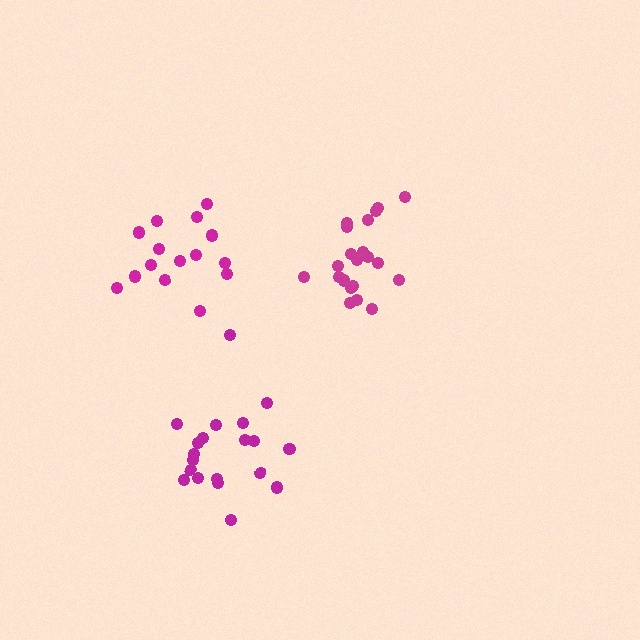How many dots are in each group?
Group 1: 21 dots, Group 2: 20 dots, Group 3: 15 dots (56 total).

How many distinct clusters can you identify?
There are 3 distinct clusters.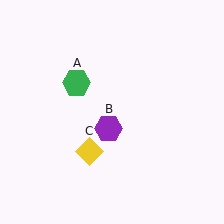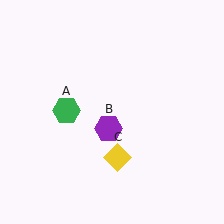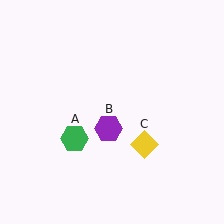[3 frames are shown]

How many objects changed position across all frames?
2 objects changed position: green hexagon (object A), yellow diamond (object C).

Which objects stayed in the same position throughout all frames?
Purple hexagon (object B) remained stationary.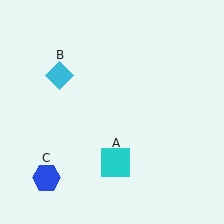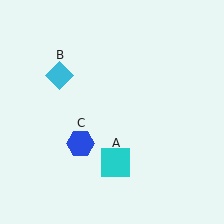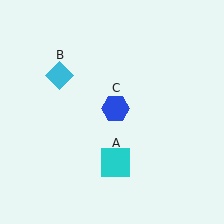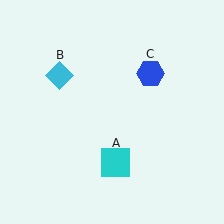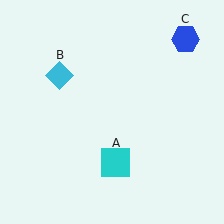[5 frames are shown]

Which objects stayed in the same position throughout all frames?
Cyan square (object A) and cyan diamond (object B) remained stationary.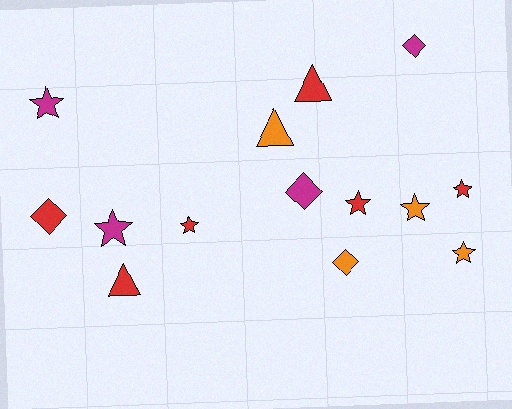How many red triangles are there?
There are 2 red triangles.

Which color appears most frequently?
Red, with 6 objects.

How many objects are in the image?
There are 14 objects.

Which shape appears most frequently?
Star, with 7 objects.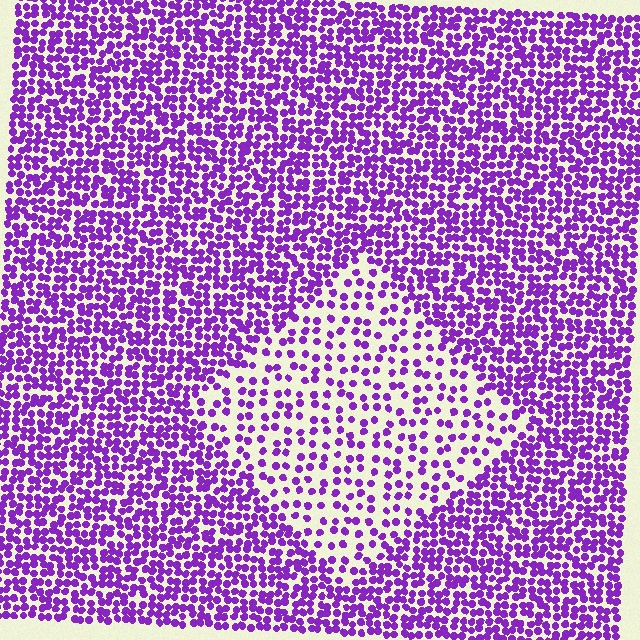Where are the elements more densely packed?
The elements are more densely packed outside the diamond boundary.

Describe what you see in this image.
The image contains small purple elements arranged at two different densities. A diamond-shaped region is visible where the elements are less densely packed than the surrounding area.